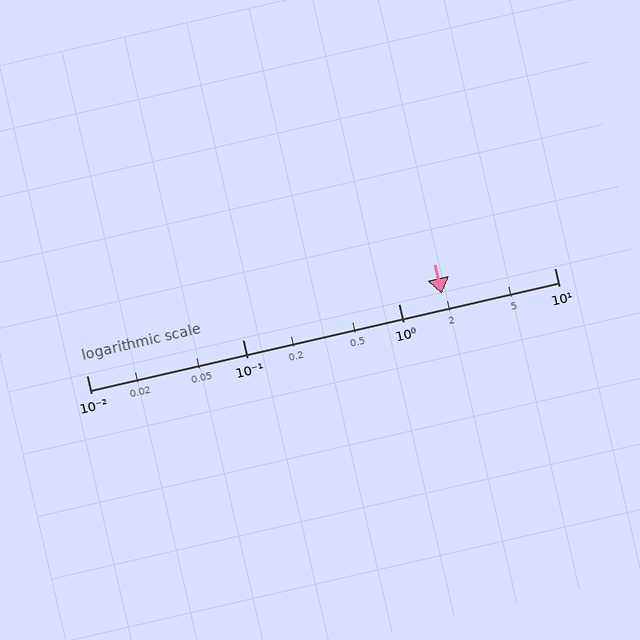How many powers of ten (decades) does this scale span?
The scale spans 3 decades, from 0.01 to 10.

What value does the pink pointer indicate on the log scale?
The pointer indicates approximately 1.9.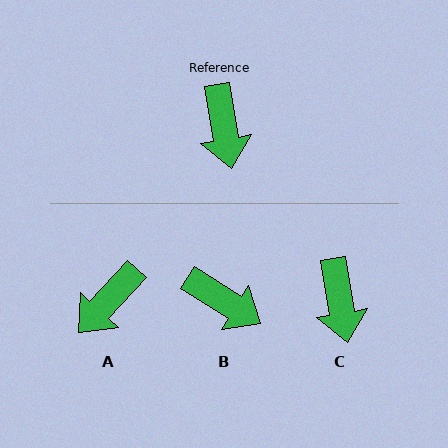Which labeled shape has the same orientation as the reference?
C.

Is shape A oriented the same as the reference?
No, it is off by about 52 degrees.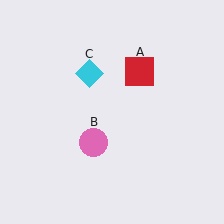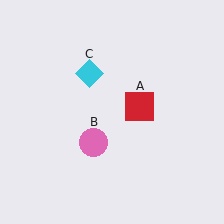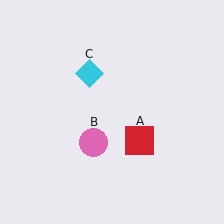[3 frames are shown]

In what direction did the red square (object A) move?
The red square (object A) moved down.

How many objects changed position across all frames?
1 object changed position: red square (object A).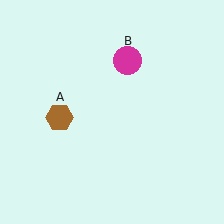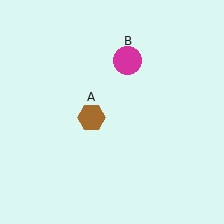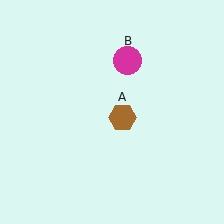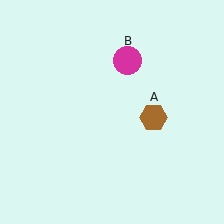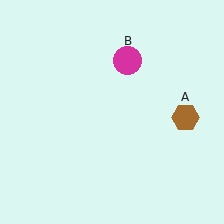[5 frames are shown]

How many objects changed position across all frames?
1 object changed position: brown hexagon (object A).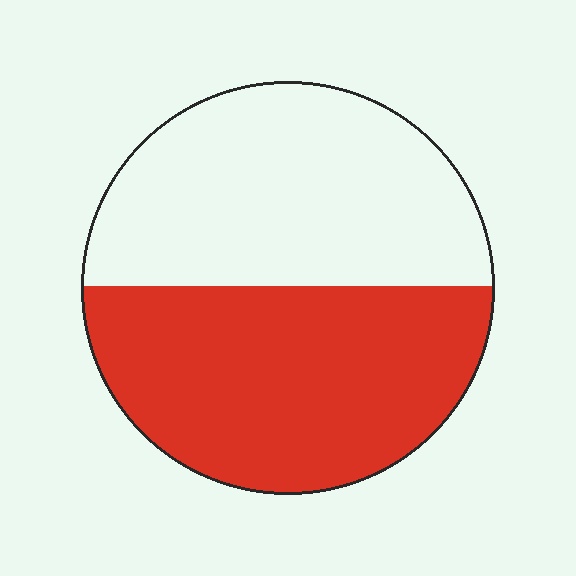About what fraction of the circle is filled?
About one half (1/2).